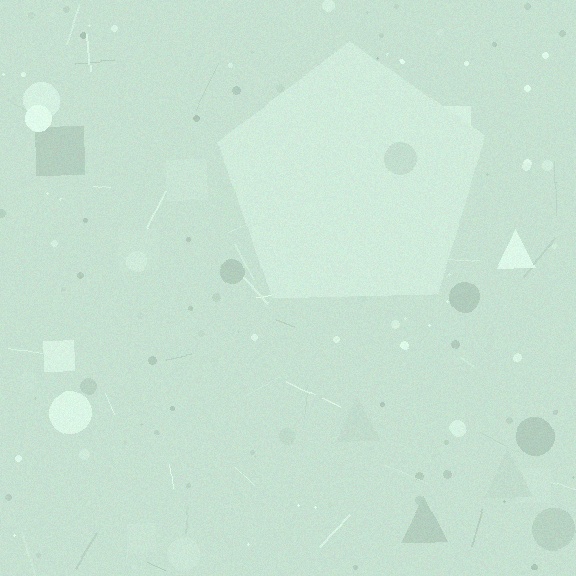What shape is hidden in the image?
A pentagon is hidden in the image.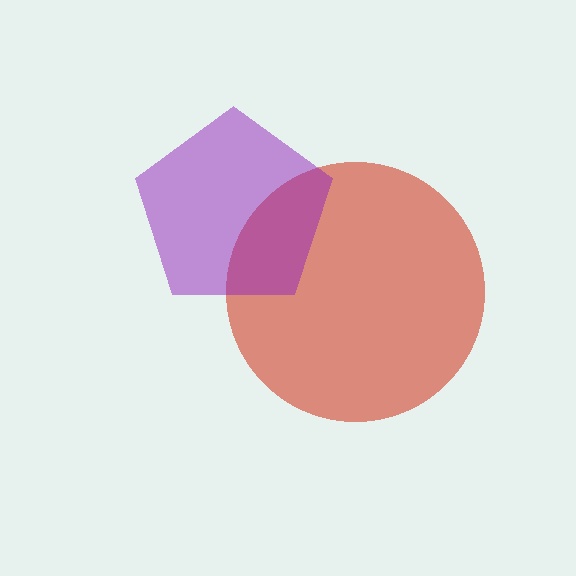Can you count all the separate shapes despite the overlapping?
Yes, there are 2 separate shapes.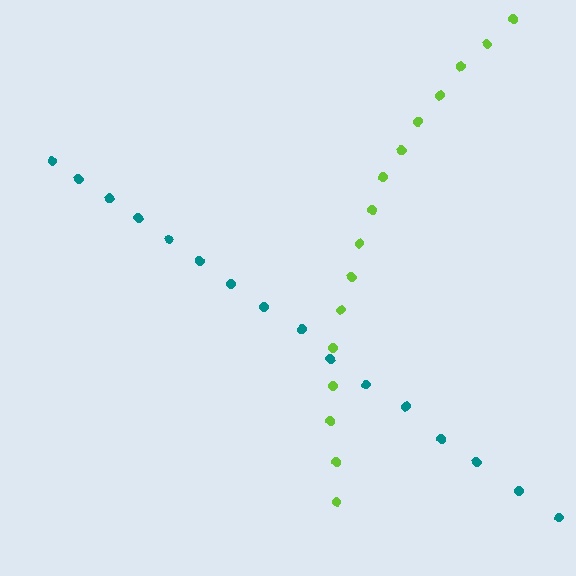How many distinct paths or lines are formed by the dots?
There are 2 distinct paths.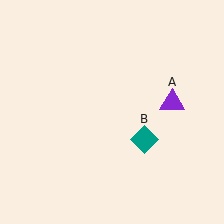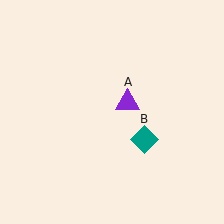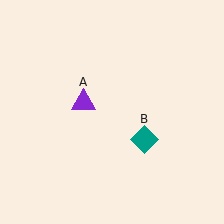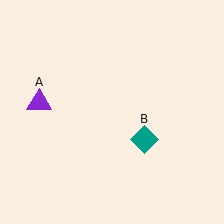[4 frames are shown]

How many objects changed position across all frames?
1 object changed position: purple triangle (object A).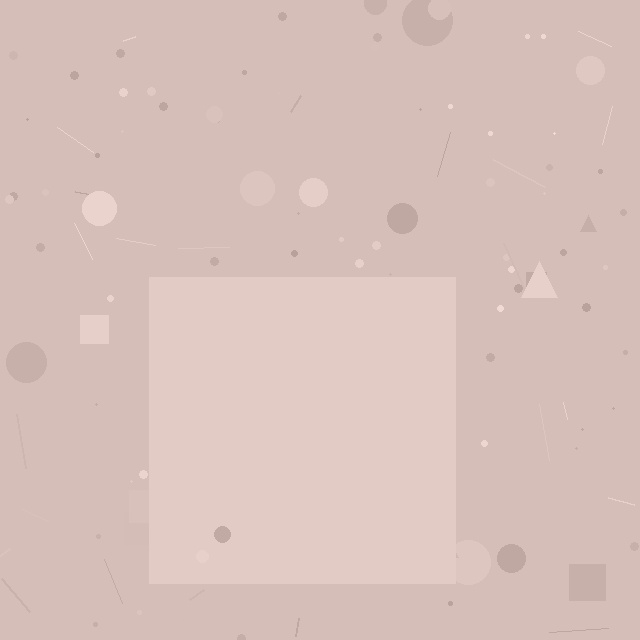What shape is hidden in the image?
A square is hidden in the image.